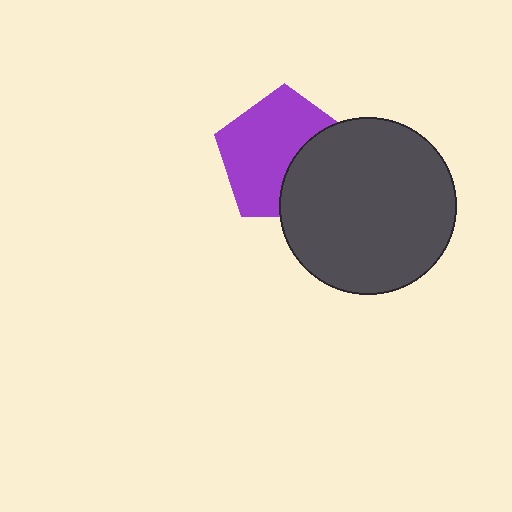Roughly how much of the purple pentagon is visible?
About half of it is visible (roughly 64%).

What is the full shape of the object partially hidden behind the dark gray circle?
The partially hidden object is a purple pentagon.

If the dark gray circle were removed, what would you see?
You would see the complete purple pentagon.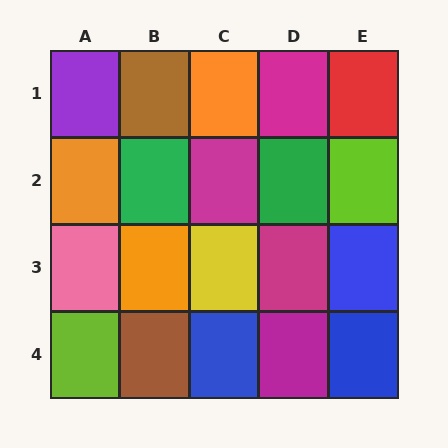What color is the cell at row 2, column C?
Magenta.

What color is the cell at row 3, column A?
Pink.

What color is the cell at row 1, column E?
Red.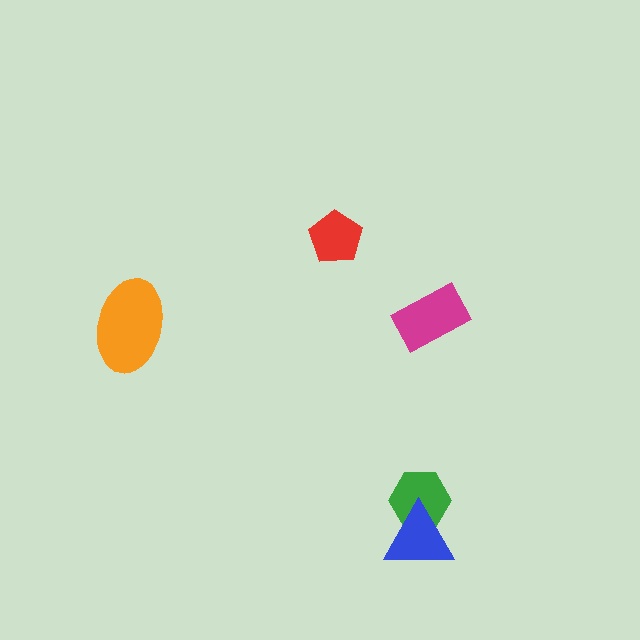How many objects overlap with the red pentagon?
0 objects overlap with the red pentagon.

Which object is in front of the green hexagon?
The blue triangle is in front of the green hexagon.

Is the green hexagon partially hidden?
Yes, it is partially covered by another shape.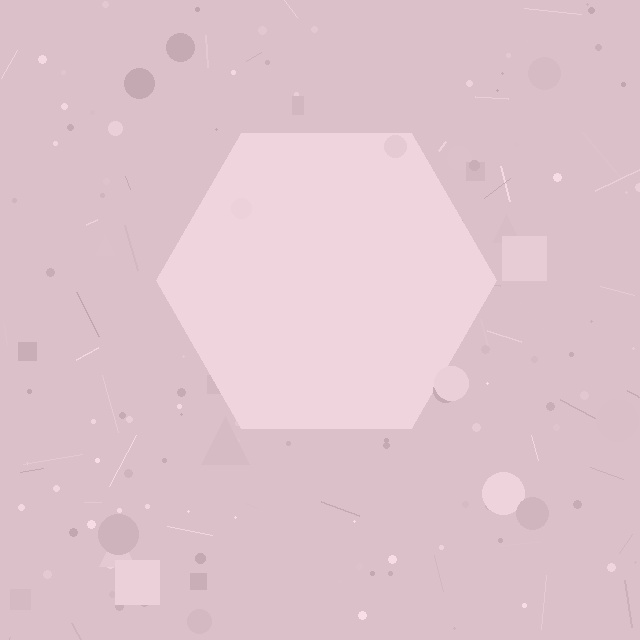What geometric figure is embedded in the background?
A hexagon is embedded in the background.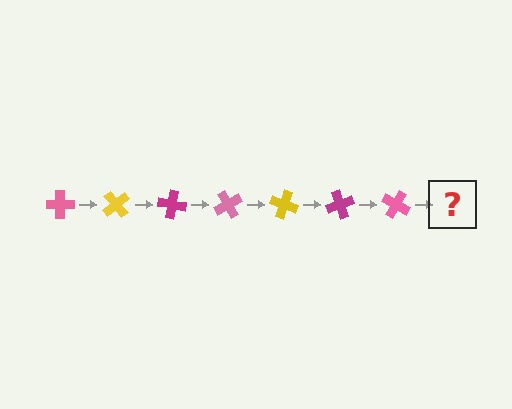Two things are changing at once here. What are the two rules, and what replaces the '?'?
The two rules are that it rotates 50 degrees each step and the color cycles through pink, yellow, and magenta. The '?' should be a yellow cross, rotated 350 degrees from the start.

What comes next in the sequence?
The next element should be a yellow cross, rotated 350 degrees from the start.